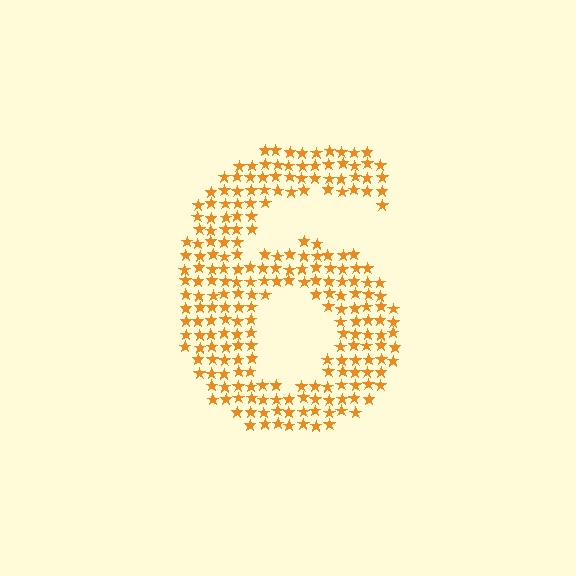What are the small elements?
The small elements are stars.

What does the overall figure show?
The overall figure shows the digit 6.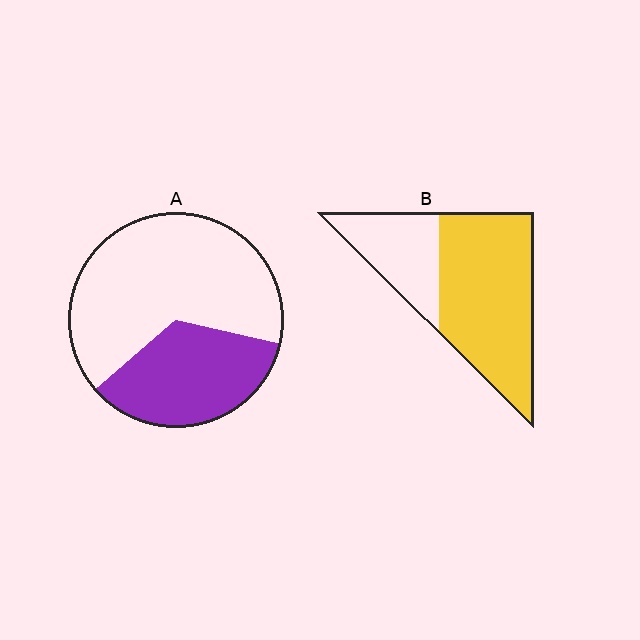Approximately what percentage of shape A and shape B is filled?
A is approximately 35% and B is approximately 70%.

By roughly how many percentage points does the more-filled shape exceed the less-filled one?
By roughly 35 percentage points (B over A).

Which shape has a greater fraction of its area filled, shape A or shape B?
Shape B.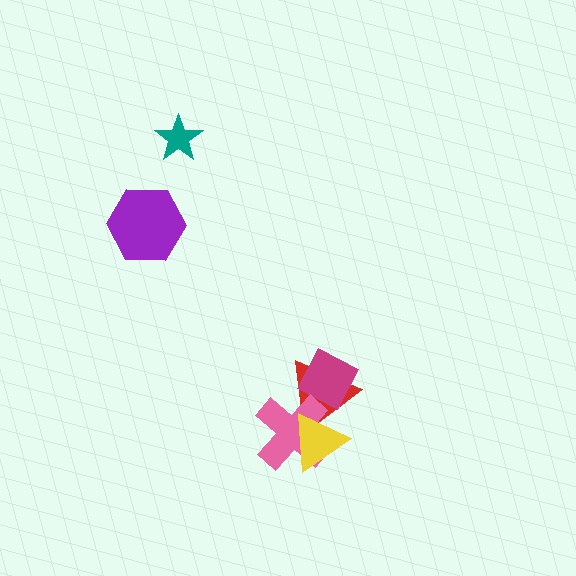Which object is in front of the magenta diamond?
The pink cross is in front of the magenta diamond.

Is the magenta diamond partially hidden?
Yes, it is partially covered by another shape.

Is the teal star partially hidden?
No, no other shape covers it.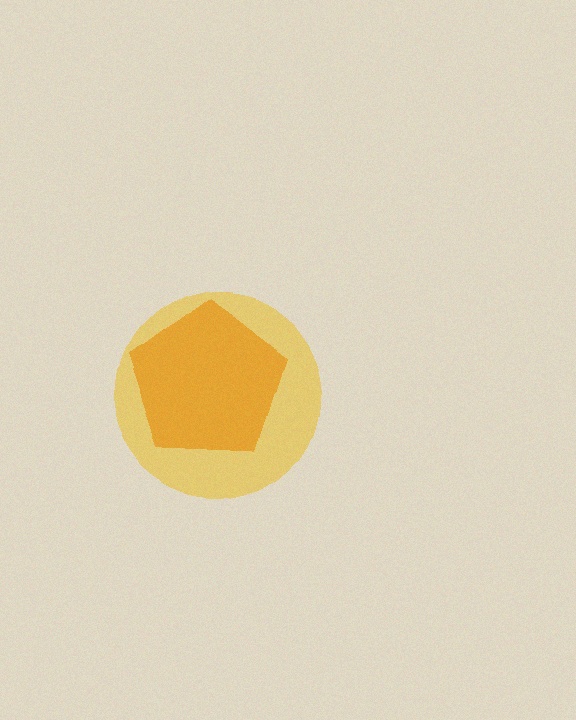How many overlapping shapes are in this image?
There are 2 overlapping shapes in the image.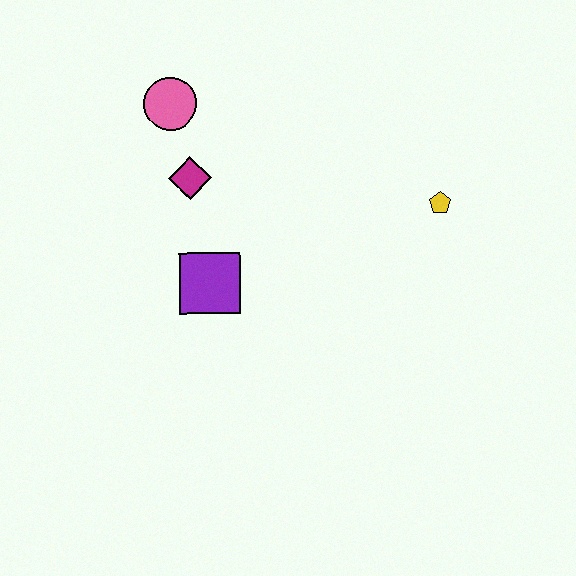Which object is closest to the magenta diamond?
The pink circle is closest to the magenta diamond.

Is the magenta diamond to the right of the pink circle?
Yes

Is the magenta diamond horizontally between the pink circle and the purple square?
Yes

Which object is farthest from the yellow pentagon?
The pink circle is farthest from the yellow pentagon.